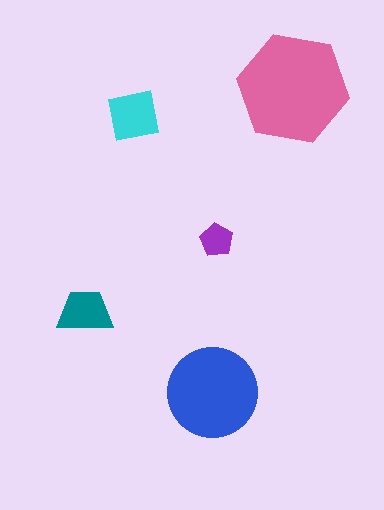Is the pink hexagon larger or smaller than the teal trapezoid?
Larger.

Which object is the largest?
The pink hexagon.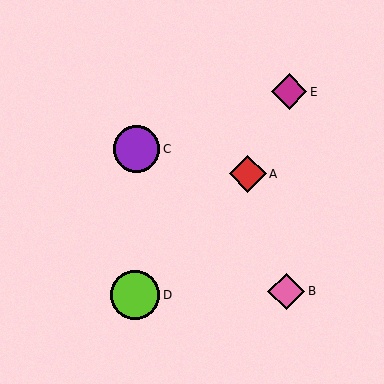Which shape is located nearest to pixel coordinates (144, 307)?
The lime circle (labeled D) at (135, 295) is nearest to that location.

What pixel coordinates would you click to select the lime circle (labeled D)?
Click at (135, 295) to select the lime circle D.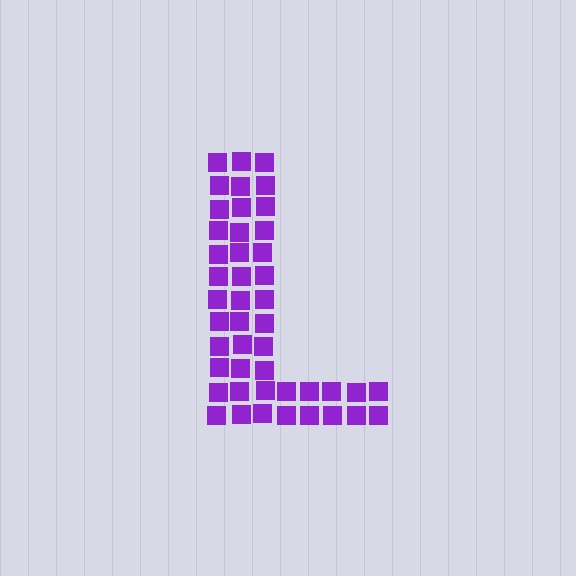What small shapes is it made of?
It is made of small squares.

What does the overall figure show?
The overall figure shows the letter L.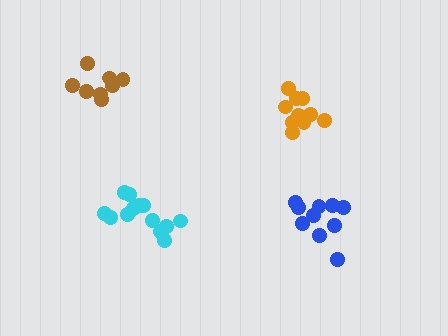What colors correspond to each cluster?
The clusters are colored: brown, blue, orange, cyan.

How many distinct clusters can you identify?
There are 4 distinct clusters.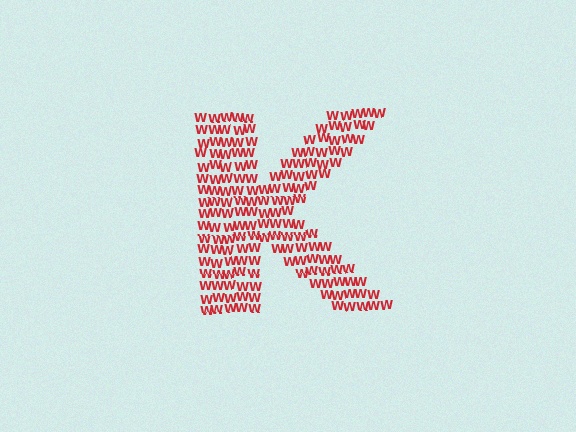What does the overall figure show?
The overall figure shows the letter K.